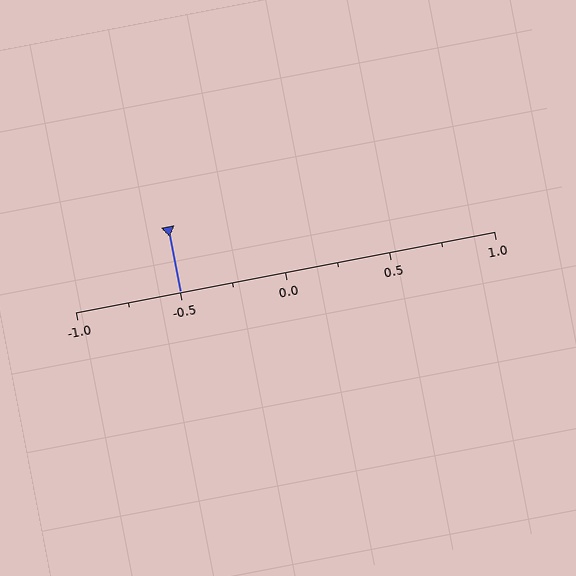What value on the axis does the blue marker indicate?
The marker indicates approximately -0.5.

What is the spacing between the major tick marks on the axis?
The major ticks are spaced 0.5 apart.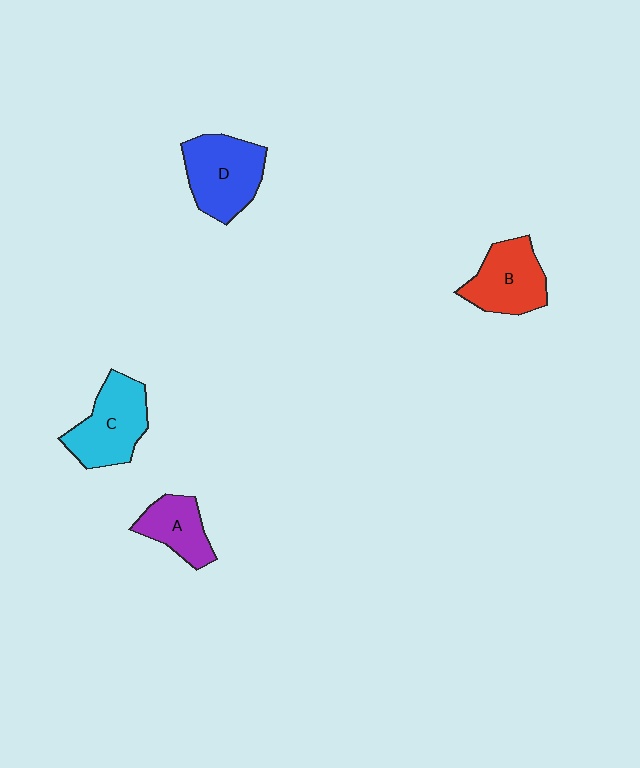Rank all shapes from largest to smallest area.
From largest to smallest: D (blue), C (cyan), B (red), A (purple).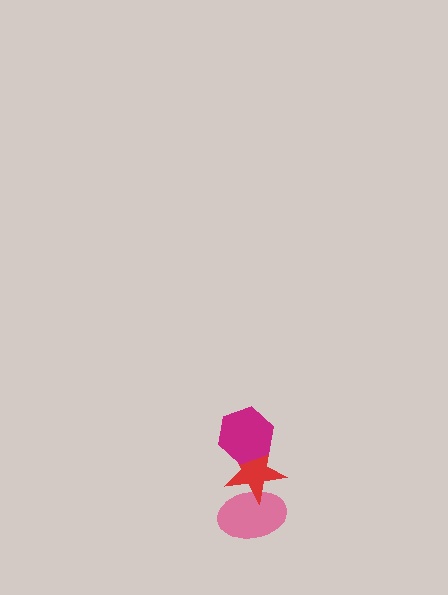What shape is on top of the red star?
The magenta hexagon is on top of the red star.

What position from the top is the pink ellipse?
The pink ellipse is 3rd from the top.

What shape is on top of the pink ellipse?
The red star is on top of the pink ellipse.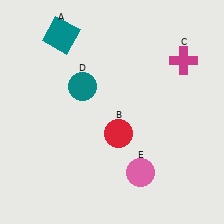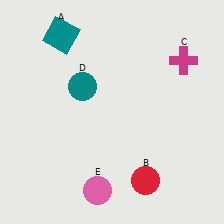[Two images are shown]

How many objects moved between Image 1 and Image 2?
2 objects moved between the two images.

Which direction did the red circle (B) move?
The red circle (B) moved down.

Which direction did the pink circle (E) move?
The pink circle (E) moved left.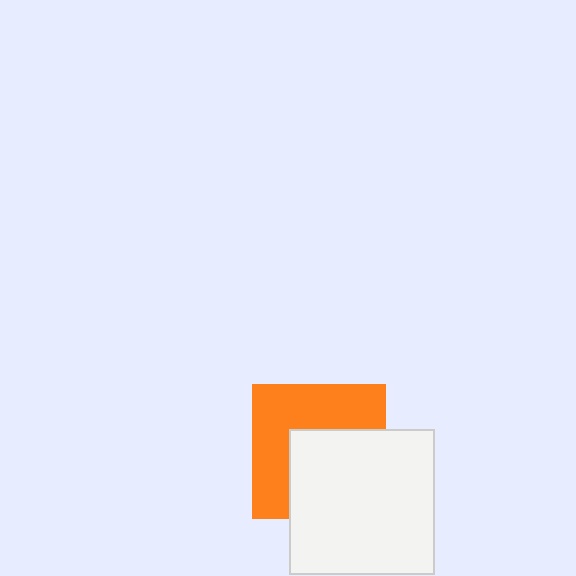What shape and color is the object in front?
The object in front is a white square.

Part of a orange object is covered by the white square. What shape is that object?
It is a square.